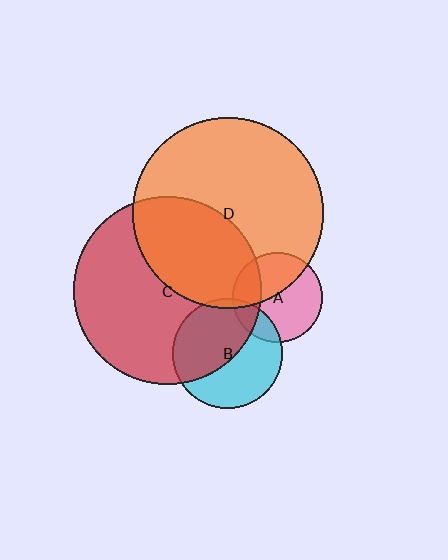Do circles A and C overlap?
Yes.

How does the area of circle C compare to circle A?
Approximately 4.3 times.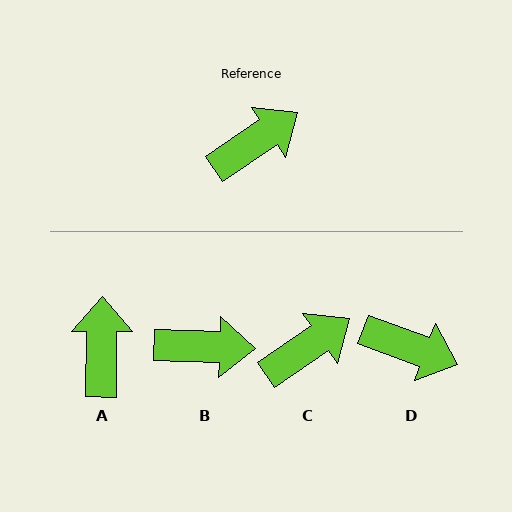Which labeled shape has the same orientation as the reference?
C.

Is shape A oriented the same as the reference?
No, it is off by about 55 degrees.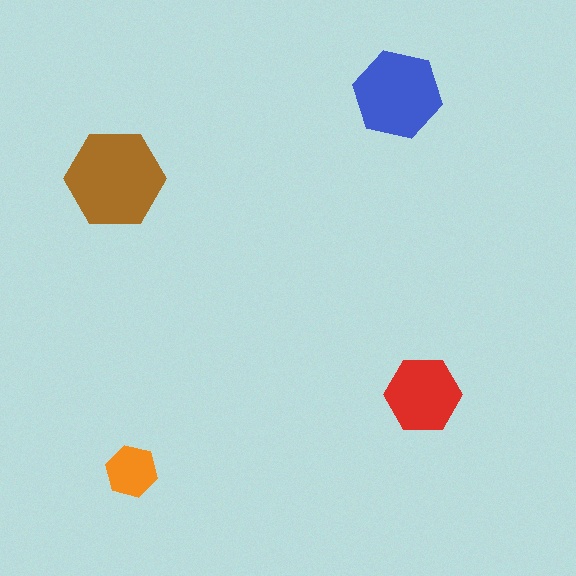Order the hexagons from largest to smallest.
the brown one, the blue one, the red one, the orange one.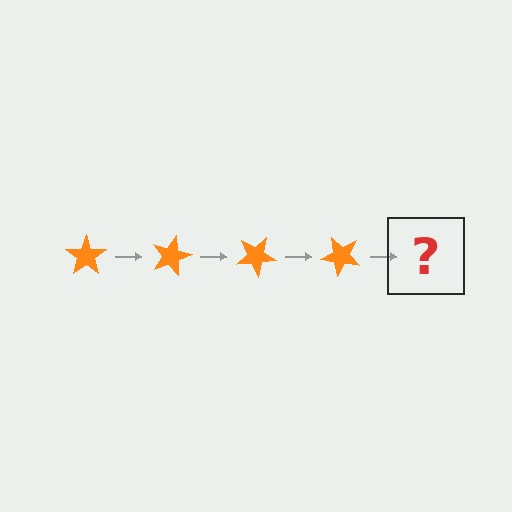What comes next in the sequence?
The next element should be an orange star rotated 60 degrees.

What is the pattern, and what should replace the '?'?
The pattern is that the star rotates 15 degrees each step. The '?' should be an orange star rotated 60 degrees.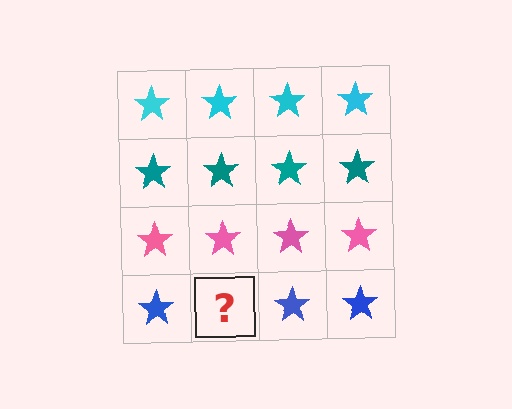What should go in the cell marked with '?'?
The missing cell should contain a blue star.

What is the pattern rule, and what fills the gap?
The rule is that each row has a consistent color. The gap should be filled with a blue star.